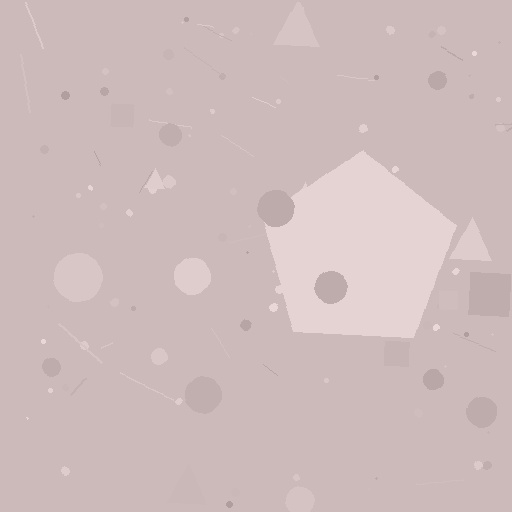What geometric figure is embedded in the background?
A pentagon is embedded in the background.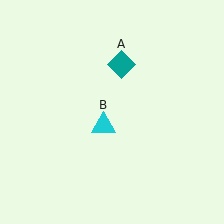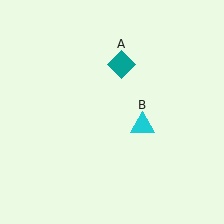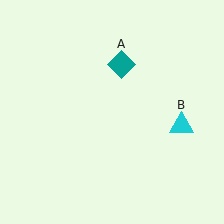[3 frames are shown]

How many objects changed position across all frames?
1 object changed position: cyan triangle (object B).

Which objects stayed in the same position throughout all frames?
Teal diamond (object A) remained stationary.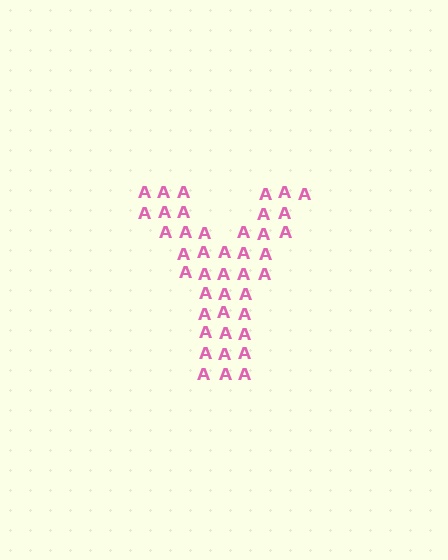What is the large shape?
The large shape is the letter Y.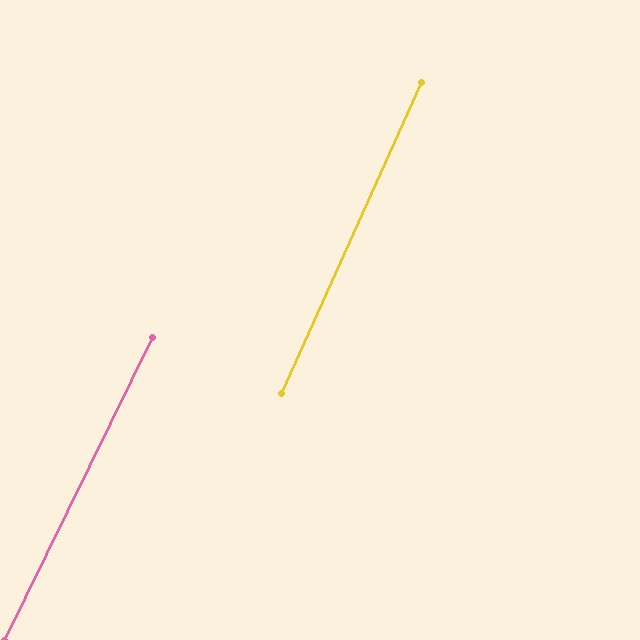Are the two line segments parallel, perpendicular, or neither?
Parallel — their directions differ by only 1.7°.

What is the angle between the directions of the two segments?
Approximately 2 degrees.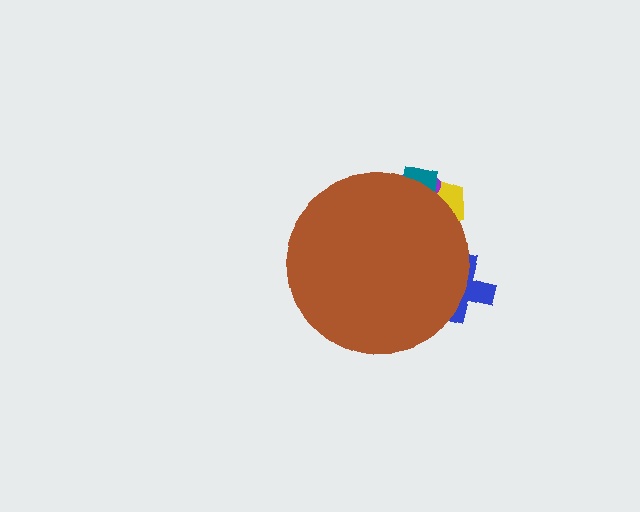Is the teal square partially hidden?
Yes, the teal square is partially hidden behind the brown circle.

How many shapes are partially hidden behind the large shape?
4 shapes are partially hidden.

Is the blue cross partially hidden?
Yes, the blue cross is partially hidden behind the brown circle.